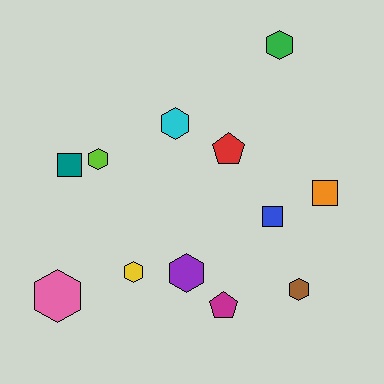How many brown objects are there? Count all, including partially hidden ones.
There is 1 brown object.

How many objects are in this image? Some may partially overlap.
There are 12 objects.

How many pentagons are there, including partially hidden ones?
There are 2 pentagons.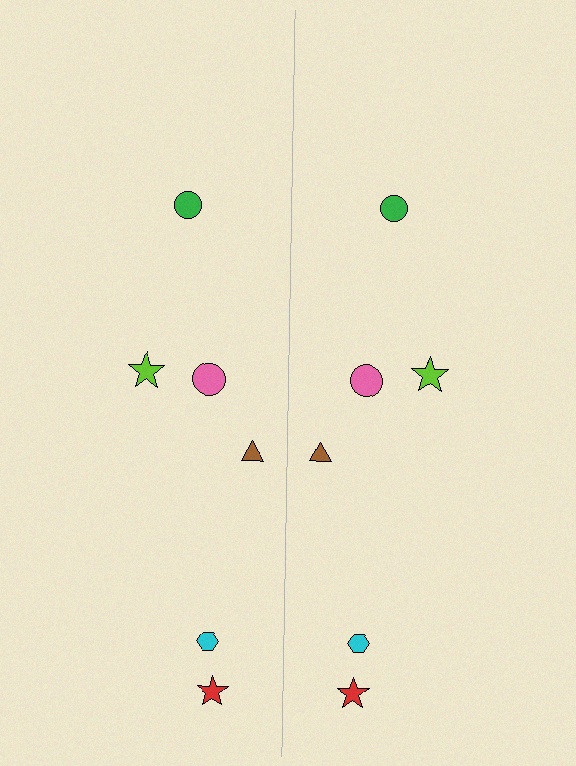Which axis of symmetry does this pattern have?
The pattern has a vertical axis of symmetry running through the center of the image.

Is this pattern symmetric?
Yes, this pattern has bilateral (reflection) symmetry.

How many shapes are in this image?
There are 12 shapes in this image.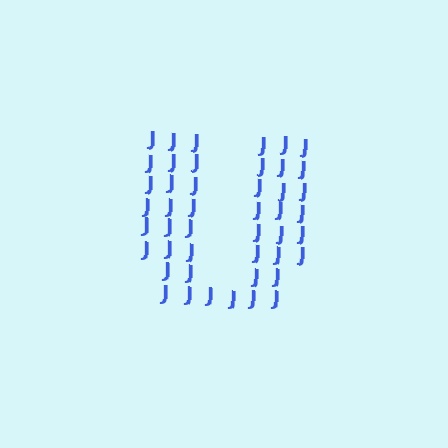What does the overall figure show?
The overall figure shows the letter U.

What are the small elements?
The small elements are letter J's.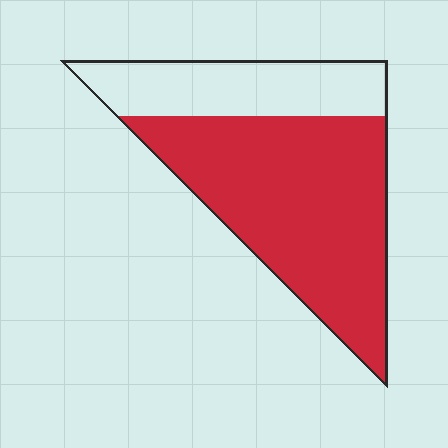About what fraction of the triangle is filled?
About two thirds (2/3).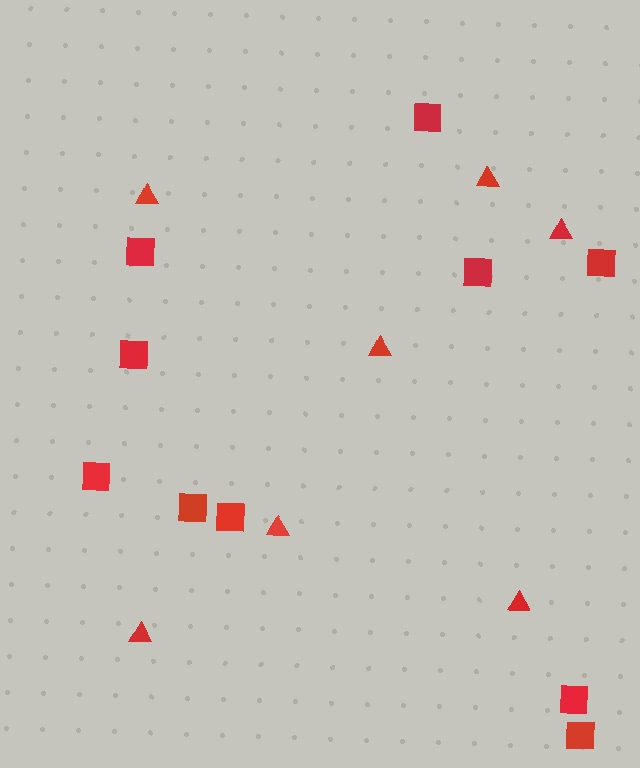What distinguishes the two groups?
There are 2 groups: one group of triangles (7) and one group of squares (10).